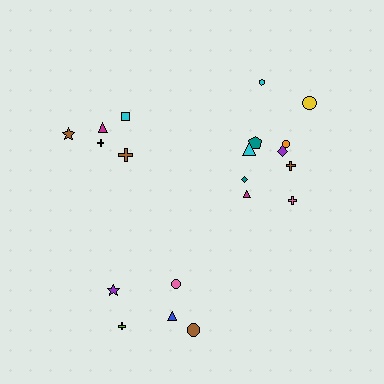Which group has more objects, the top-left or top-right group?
The top-right group.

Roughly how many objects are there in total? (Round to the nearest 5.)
Roughly 20 objects in total.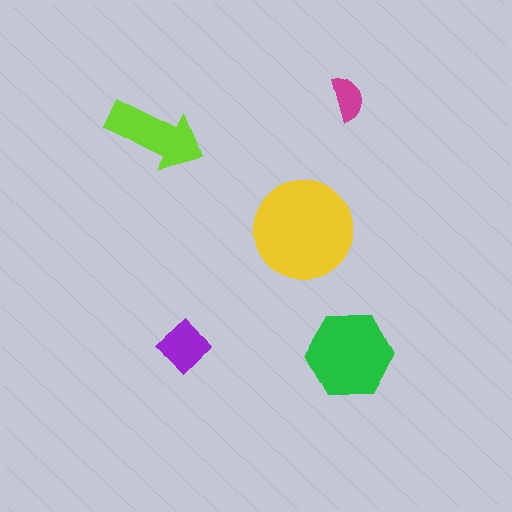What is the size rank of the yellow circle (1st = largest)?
1st.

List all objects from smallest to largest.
The magenta semicircle, the purple diamond, the lime arrow, the green hexagon, the yellow circle.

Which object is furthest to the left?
The lime arrow is leftmost.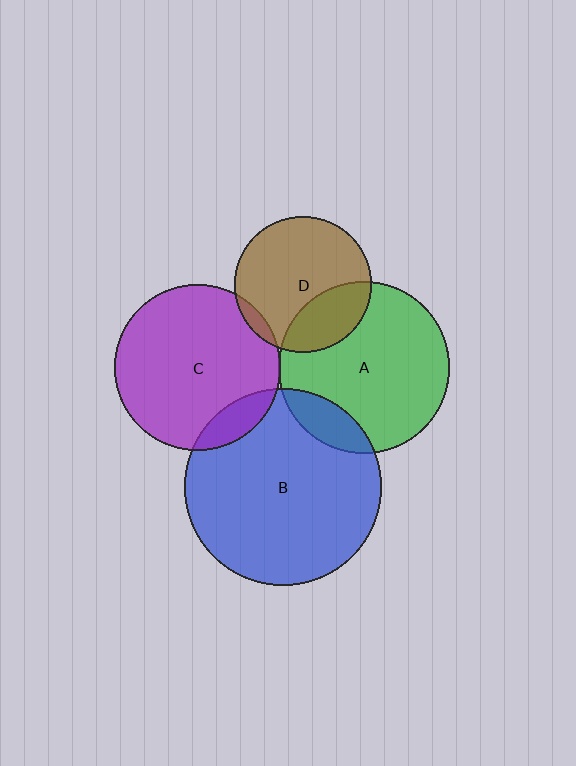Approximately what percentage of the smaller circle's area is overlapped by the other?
Approximately 10%.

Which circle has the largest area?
Circle B (blue).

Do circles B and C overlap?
Yes.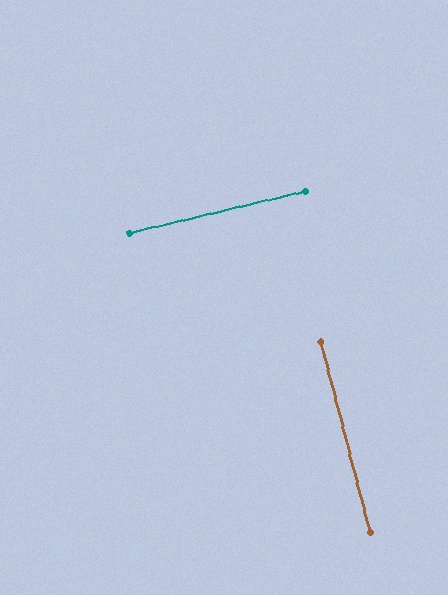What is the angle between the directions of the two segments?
Approximately 89 degrees.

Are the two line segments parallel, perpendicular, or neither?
Perpendicular — they meet at approximately 89°.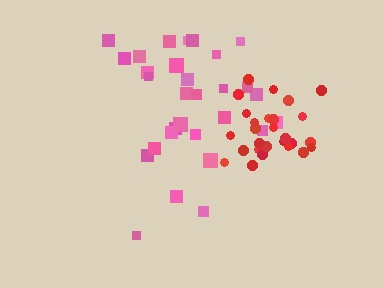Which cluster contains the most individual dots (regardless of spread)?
Pink (30).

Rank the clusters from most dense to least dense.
red, pink.